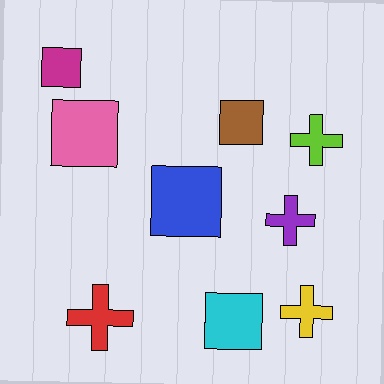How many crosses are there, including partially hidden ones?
There are 4 crosses.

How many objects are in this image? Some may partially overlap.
There are 9 objects.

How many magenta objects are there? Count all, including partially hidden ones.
There is 1 magenta object.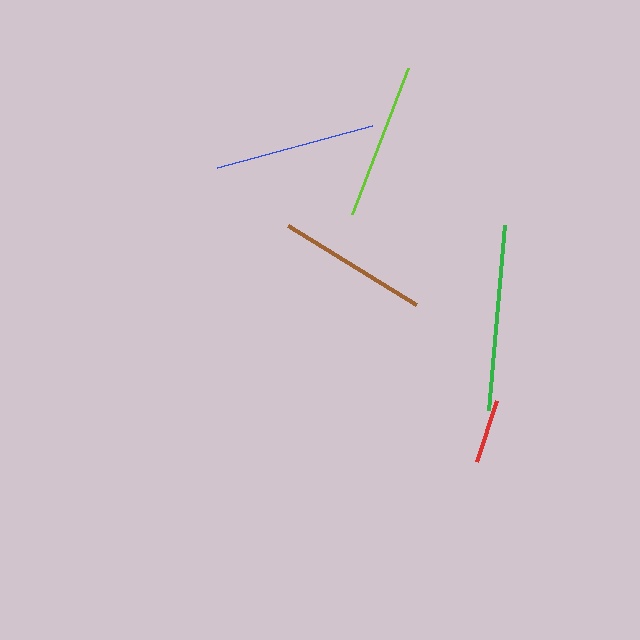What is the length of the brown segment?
The brown segment is approximately 151 pixels long.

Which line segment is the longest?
The green line is the longest at approximately 185 pixels.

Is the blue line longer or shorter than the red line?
The blue line is longer than the red line.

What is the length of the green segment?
The green segment is approximately 185 pixels long.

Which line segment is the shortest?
The red line is the shortest at approximately 65 pixels.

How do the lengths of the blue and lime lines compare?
The blue and lime lines are approximately the same length.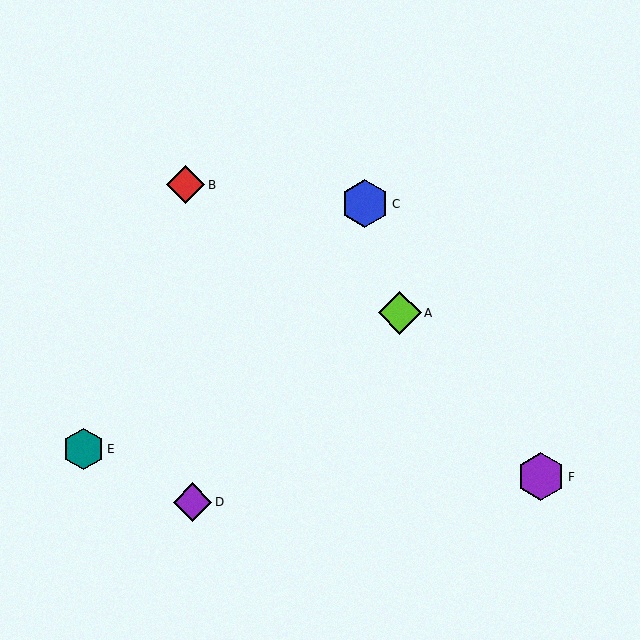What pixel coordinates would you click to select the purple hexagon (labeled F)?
Click at (541, 477) to select the purple hexagon F.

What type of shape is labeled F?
Shape F is a purple hexagon.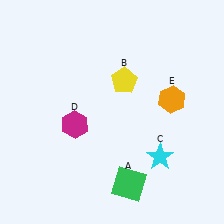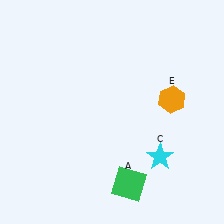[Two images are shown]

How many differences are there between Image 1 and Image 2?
There are 2 differences between the two images.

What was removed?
The yellow pentagon (B), the magenta hexagon (D) were removed in Image 2.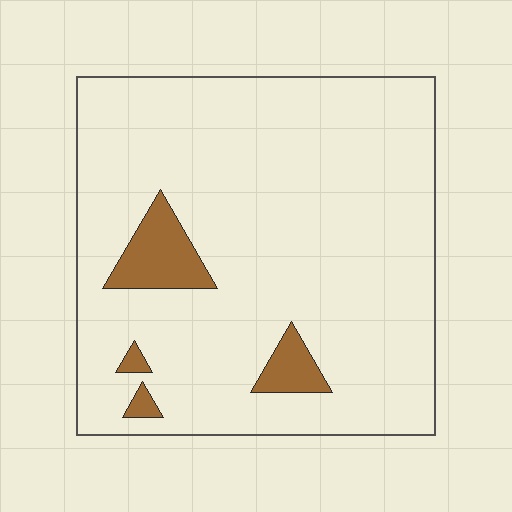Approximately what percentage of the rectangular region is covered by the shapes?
Approximately 10%.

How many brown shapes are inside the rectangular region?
4.